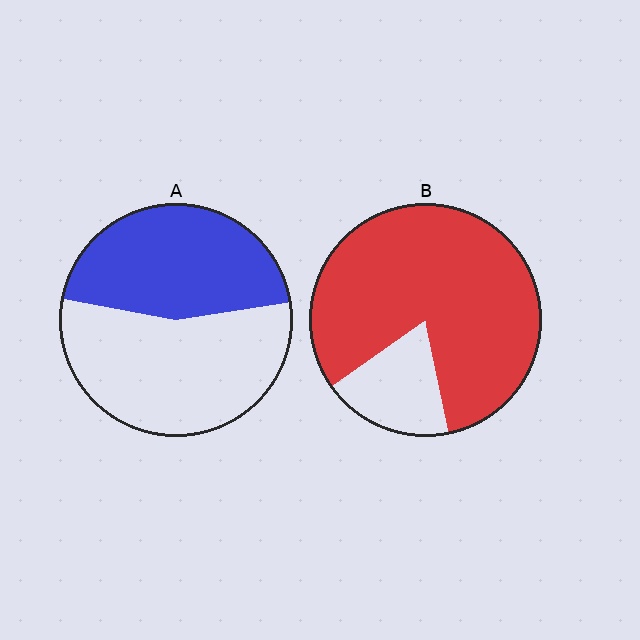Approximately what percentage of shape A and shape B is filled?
A is approximately 45% and B is approximately 80%.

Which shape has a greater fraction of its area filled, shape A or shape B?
Shape B.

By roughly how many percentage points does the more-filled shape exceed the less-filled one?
By roughly 35 percentage points (B over A).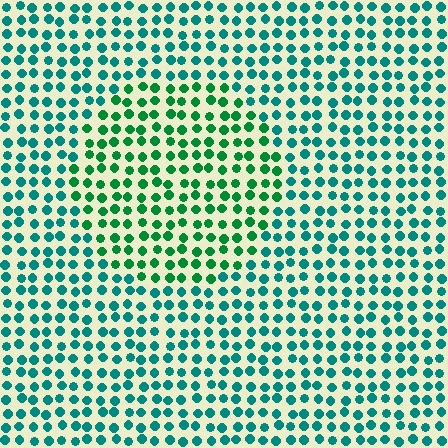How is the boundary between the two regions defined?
The boundary is defined purely by a slight shift in hue (about 34 degrees). Spacing, size, and orientation are identical on both sides.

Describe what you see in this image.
The image is filled with small teal elements in a uniform arrangement. A circle-shaped region is visible where the elements are tinted to a slightly different hue, forming a subtle color boundary.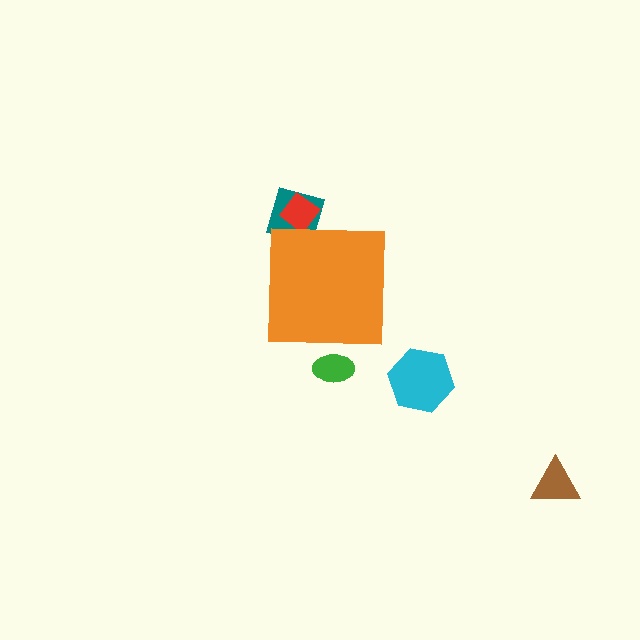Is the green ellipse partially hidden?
Yes, the green ellipse is partially hidden behind the orange square.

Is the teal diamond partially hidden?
Yes, the teal diamond is partially hidden behind the orange square.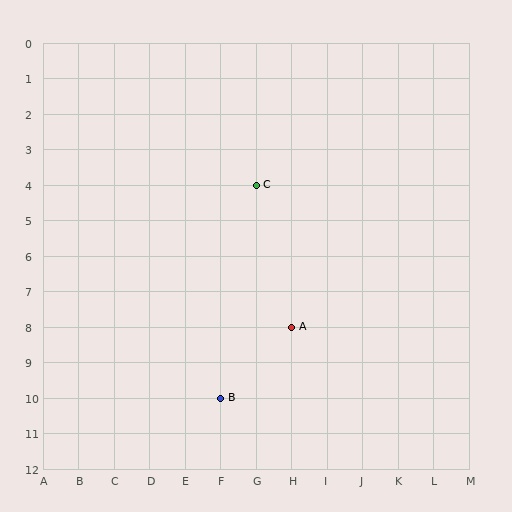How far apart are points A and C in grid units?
Points A and C are 1 column and 4 rows apart (about 4.1 grid units diagonally).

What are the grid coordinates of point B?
Point B is at grid coordinates (F, 10).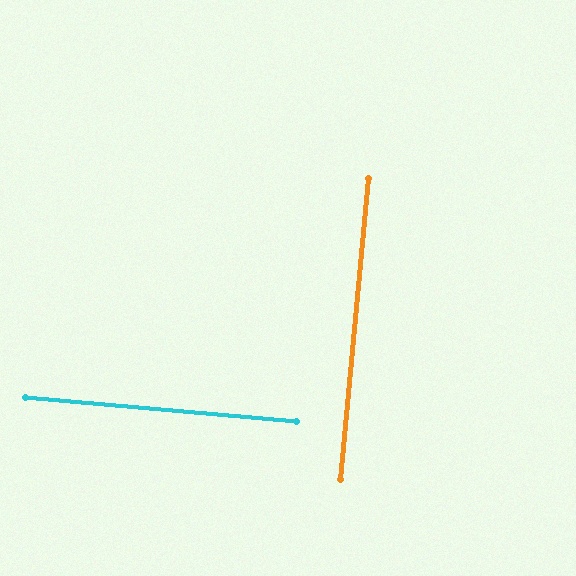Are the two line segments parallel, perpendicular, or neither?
Perpendicular — they meet at approximately 90°.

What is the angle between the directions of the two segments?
Approximately 90 degrees.